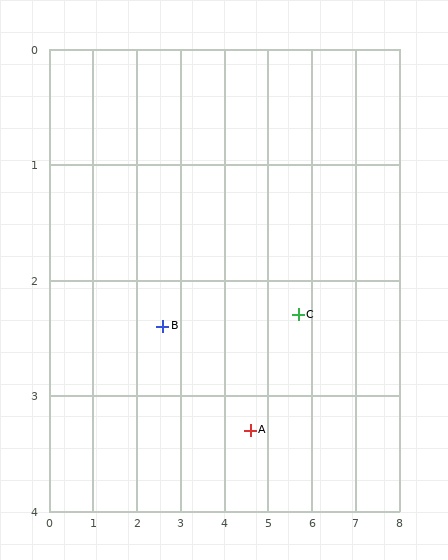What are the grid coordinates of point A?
Point A is at approximately (4.6, 3.3).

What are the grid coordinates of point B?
Point B is at approximately (2.6, 2.4).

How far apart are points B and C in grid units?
Points B and C are about 3.1 grid units apart.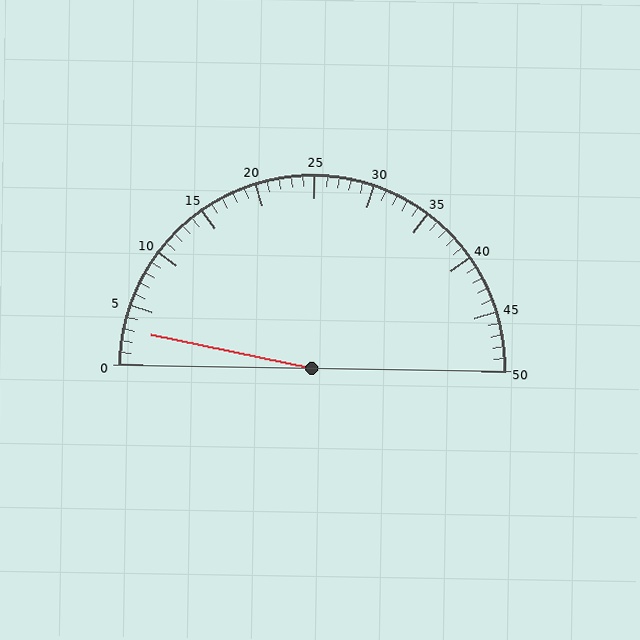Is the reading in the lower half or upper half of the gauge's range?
The reading is in the lower half of the range (0 to 50).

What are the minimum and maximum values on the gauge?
The gauge ranges from 0 to 50.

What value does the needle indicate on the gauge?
The needle indicates approximately 3.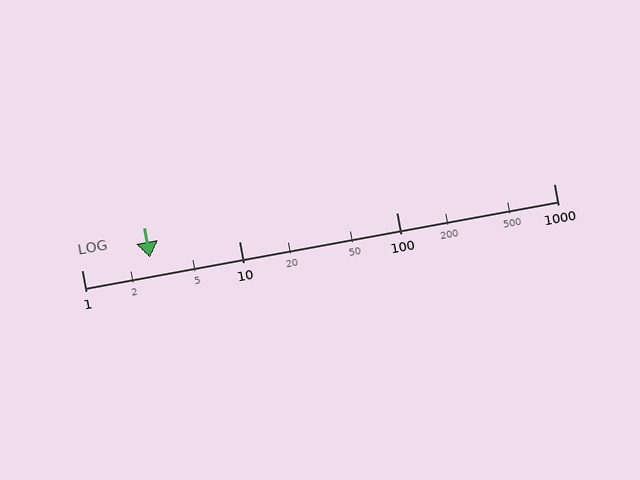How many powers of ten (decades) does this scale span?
The scale spans 3 decades, from 1 to 1000.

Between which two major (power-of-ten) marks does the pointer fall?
The pointer is between 1 and 10.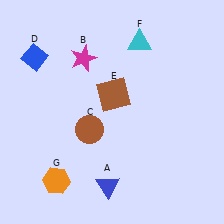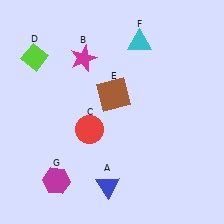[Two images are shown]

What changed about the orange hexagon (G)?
In Image 1, G is orange. In Image 2, it changed to magenta.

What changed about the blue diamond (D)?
In Image 1, D is blue. In Image 2, it changed to lime.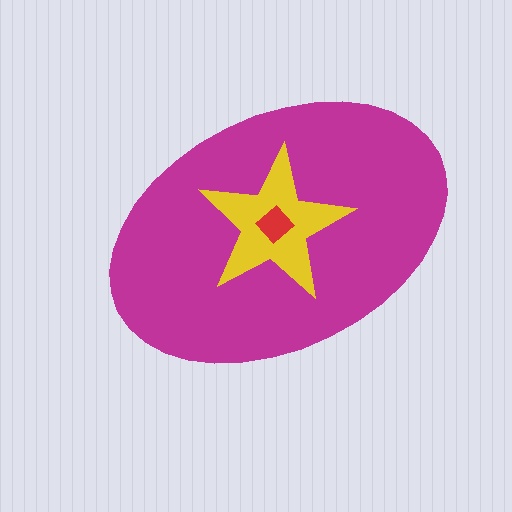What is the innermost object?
The red diamond.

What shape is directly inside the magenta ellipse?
The yellow star.